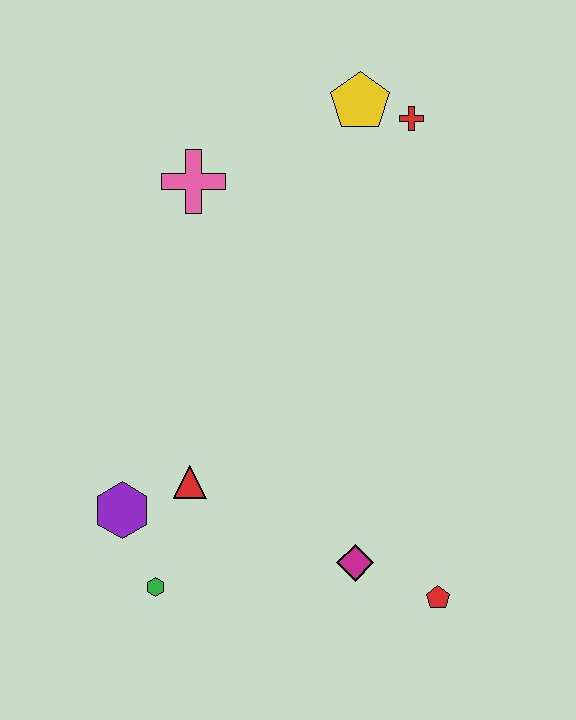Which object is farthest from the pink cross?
The red pentagon is farthest from the pink cross.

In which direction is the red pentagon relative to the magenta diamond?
The red pentagon is to the right of the magenta diamond.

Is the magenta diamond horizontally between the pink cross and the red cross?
Yes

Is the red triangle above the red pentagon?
Yes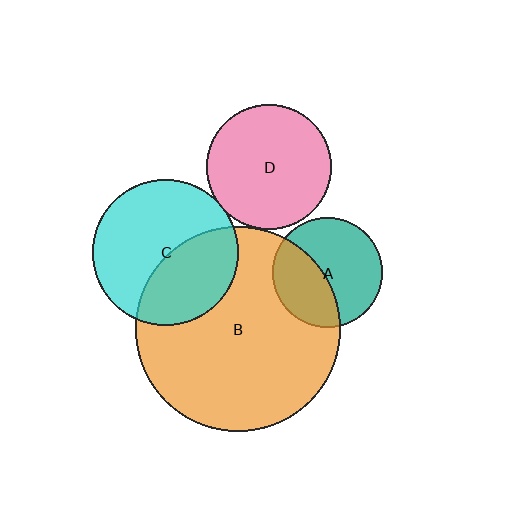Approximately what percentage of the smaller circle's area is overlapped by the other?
Approximately 40%.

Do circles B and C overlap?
Yes.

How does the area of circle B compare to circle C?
Approximately 2.0 times.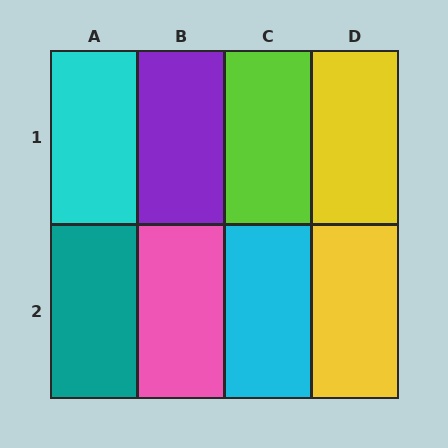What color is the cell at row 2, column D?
Yellow.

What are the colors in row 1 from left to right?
Cyan, purple, lime, yellow.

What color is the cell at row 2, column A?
Teal.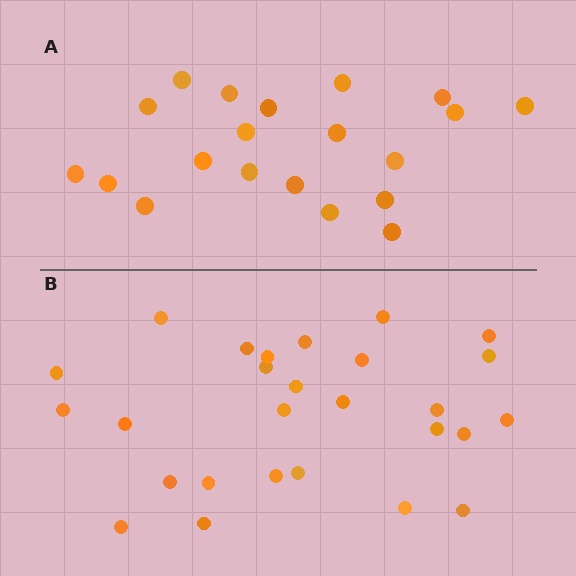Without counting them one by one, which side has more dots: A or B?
Region B (the bottom region) has more dots.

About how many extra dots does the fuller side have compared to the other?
Region B has roughly 8 or so more dots than region A.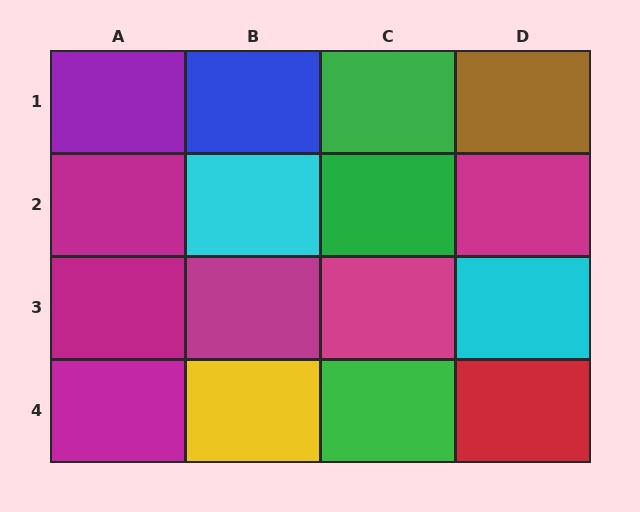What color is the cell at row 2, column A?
Magenta.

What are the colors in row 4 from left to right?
Magenta, yellow, green, red.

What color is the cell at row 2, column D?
Magenta.